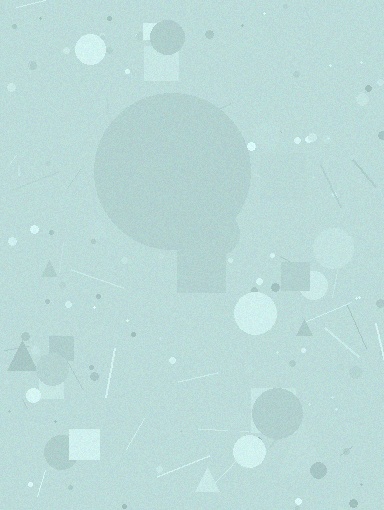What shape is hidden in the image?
A circle is hidden in the image.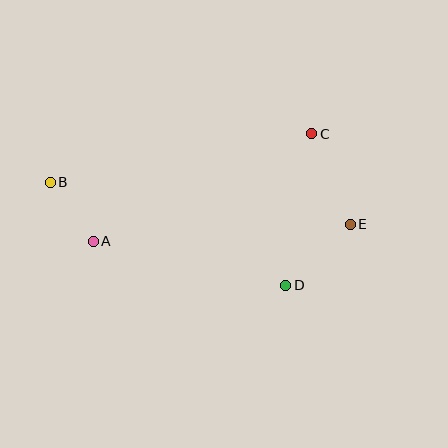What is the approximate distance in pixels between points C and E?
The distance between C and E is approximately 98 pixels.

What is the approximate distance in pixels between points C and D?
The distance between C and D is approximately 154 pixels.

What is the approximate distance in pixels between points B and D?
The distance between B and D is approximately 257 pixels.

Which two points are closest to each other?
Points A and B are closest to each other.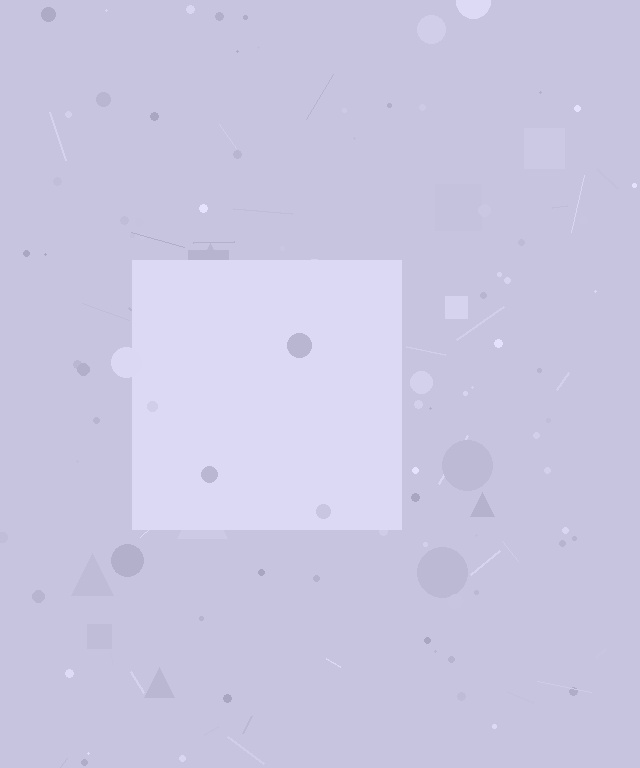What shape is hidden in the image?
A square is hidden in the image.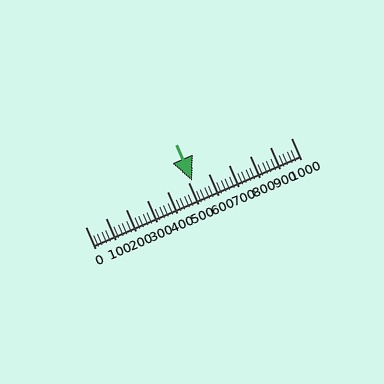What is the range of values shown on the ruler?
The ruler shows values from 0 to 1000.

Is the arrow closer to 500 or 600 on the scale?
The arrow is closer to 500.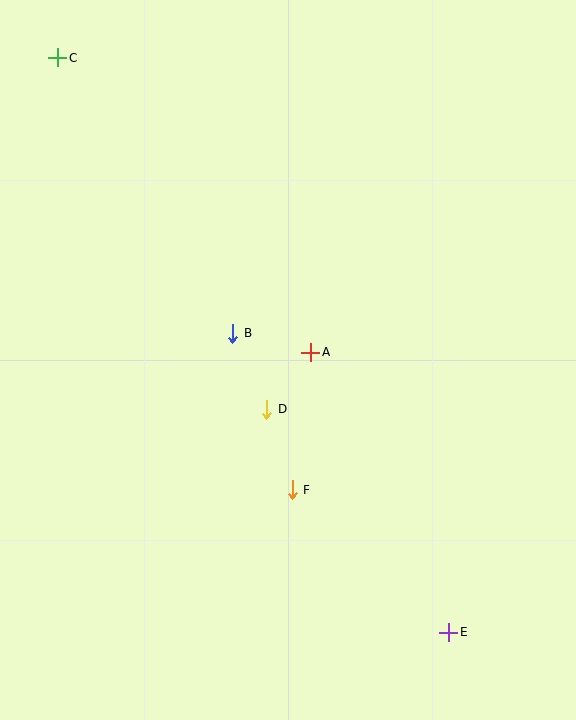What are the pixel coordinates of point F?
Point F is at (292, 490).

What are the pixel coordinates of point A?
Point A is at (311, 352).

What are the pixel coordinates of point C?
Point C is at (58, 58).